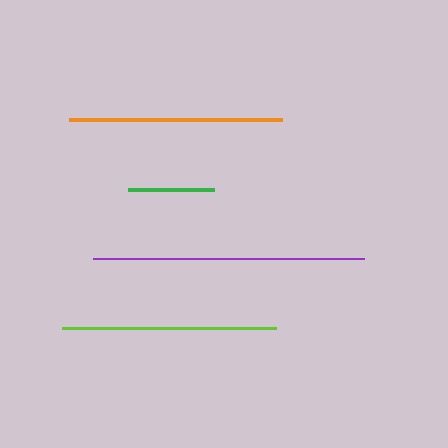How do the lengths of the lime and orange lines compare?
The lime and orange lines are approximately the same length.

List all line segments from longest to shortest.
From longest to shortest: purple, lime, orange, green.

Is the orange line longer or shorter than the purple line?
The purple line is longer than the orange line.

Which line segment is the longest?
The purple line is the longest at approximately 271 pixels.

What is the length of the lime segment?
The lime segment is approximately 214 pixels long.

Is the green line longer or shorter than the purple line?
The purple line is longer than the green line.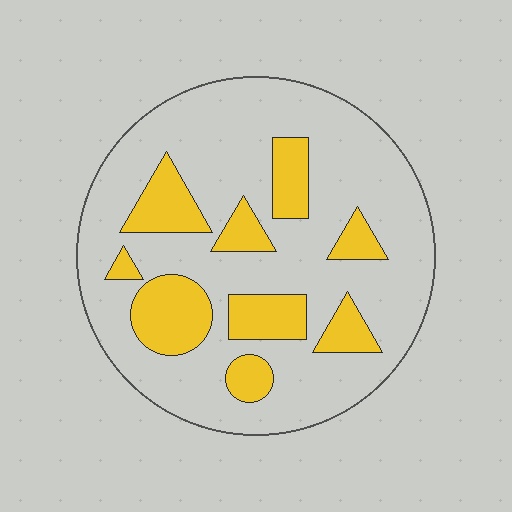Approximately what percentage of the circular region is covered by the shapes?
Approximately 25%.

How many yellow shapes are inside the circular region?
9.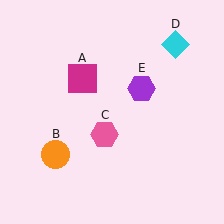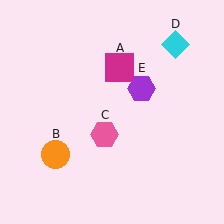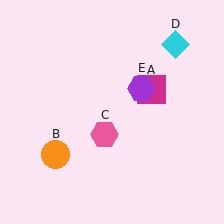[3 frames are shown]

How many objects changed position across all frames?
1 object changed position: magenta square (object A).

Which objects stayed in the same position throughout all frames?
Orange circle (object B) and pink hexagon (object C) and cyan diamond (object D) and purple hexagon (object E) remained stationary.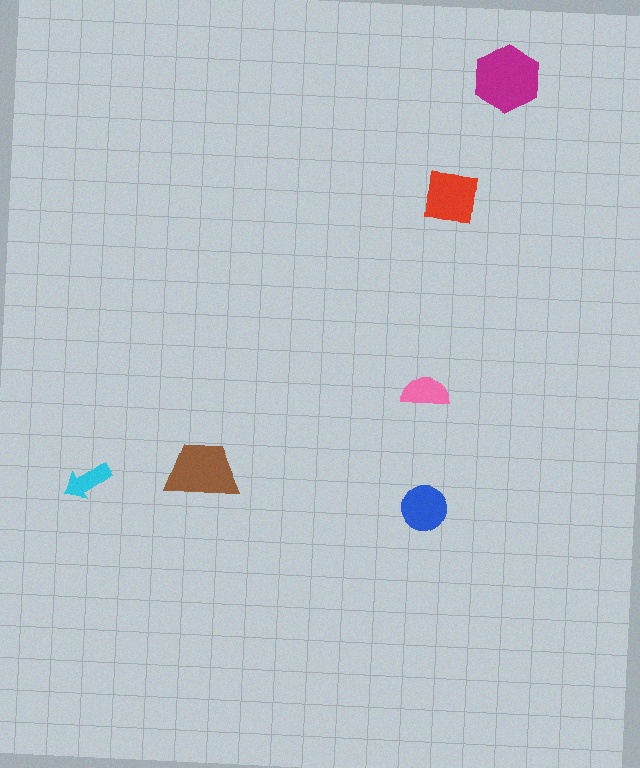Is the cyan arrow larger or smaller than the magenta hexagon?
Smaller.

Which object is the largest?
The magenta hexagon.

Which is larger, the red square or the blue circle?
The red square.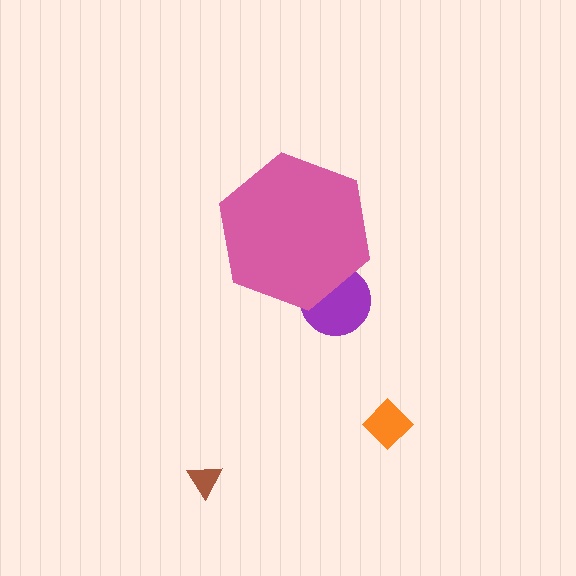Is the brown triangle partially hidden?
No, the brown triangle is fully visible.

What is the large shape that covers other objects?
A pink hexagon.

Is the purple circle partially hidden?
Yes, the purple circle is partially hidden behind the pink hexagon.